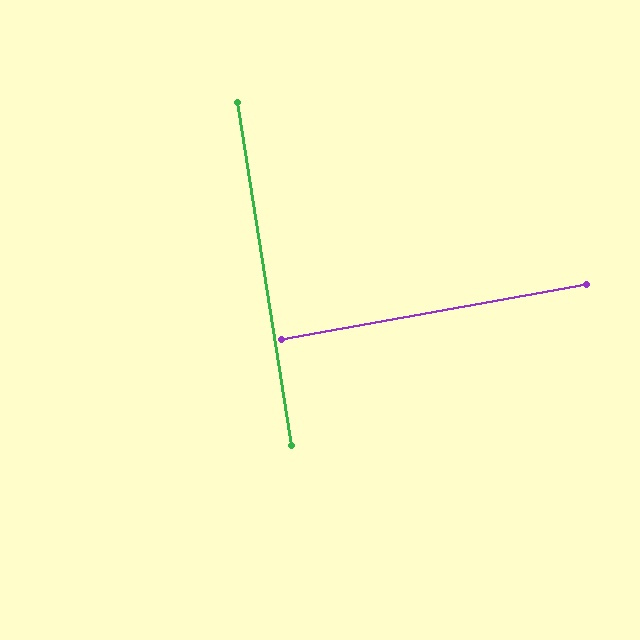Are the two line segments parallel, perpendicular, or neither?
Perpendicular — they meet at approximately 89°.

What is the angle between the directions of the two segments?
Approximately 89 degrees.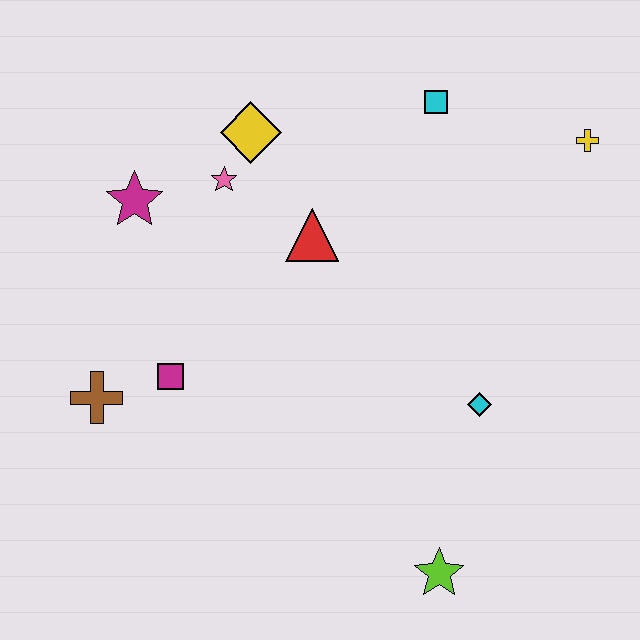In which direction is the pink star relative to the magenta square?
The pink star is above the magenta square.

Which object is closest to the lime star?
The cyan diamond is closest to the lime star.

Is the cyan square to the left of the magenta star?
No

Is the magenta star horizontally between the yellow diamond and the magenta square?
No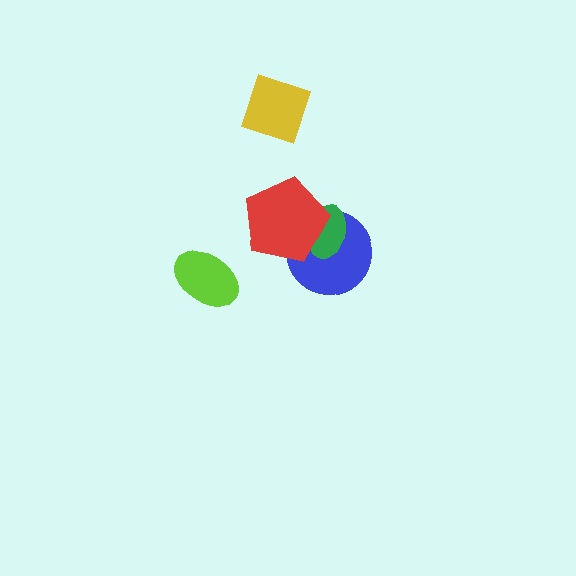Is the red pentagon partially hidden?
No, no other shape covers it.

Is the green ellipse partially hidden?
Yes, it is partially covered by another shape.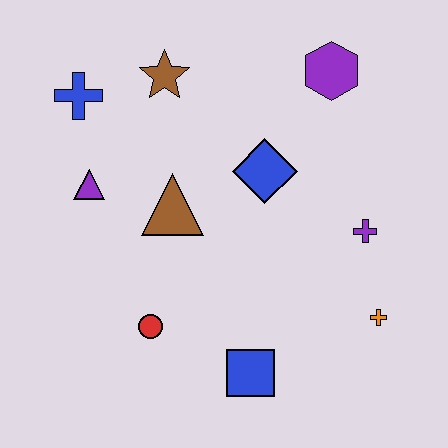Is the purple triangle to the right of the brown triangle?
No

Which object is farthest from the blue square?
The blue cross is farthest from the blue square.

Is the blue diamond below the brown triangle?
No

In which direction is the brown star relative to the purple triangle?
The brown star is above the purple triangle.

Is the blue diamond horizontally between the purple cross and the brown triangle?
Yes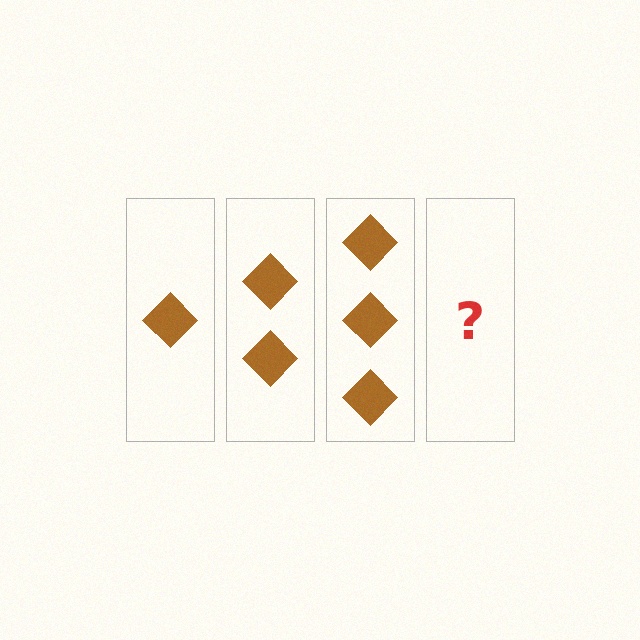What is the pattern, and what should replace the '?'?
The pattern is that each step adds one more diamond. The '?' should be 4 diamonds.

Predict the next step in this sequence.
The next step is 4 diamonds.